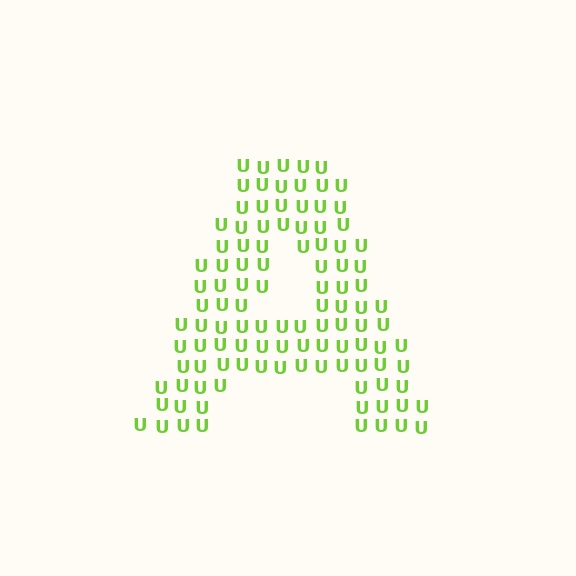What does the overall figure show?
The overall figure shows the letter A.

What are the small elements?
The small elements are letter U's.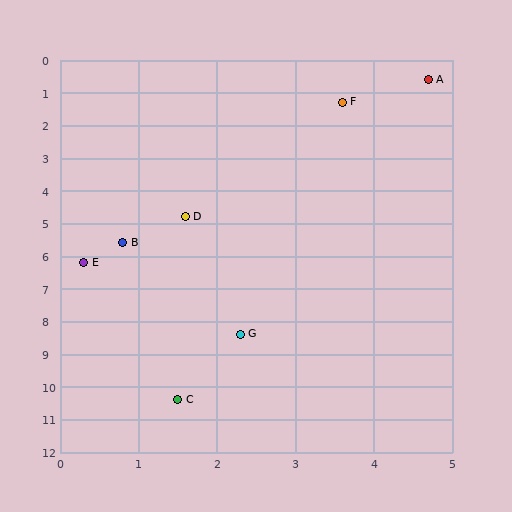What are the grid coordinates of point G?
Point G is at approximately (2.3, 8.4).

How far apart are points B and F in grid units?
Points B and F are about 5.1 grid units apart.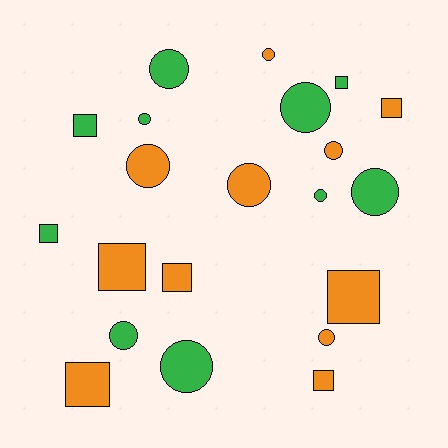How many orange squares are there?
There are 6 orange squares.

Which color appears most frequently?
Orange, with 11 objects.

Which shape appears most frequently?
Circle, with 12 objects.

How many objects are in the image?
There are 21 objects.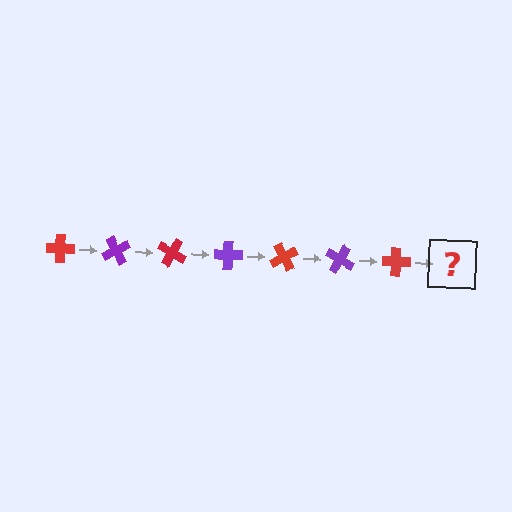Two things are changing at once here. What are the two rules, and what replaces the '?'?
The two rules are that it rotates 60 degrees each step and the color cycles through red and purple. The '?' should be a purple cross, rotated 420 degrees from the start.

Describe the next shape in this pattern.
It should be a purple cross, rotated 420 degrees from the start.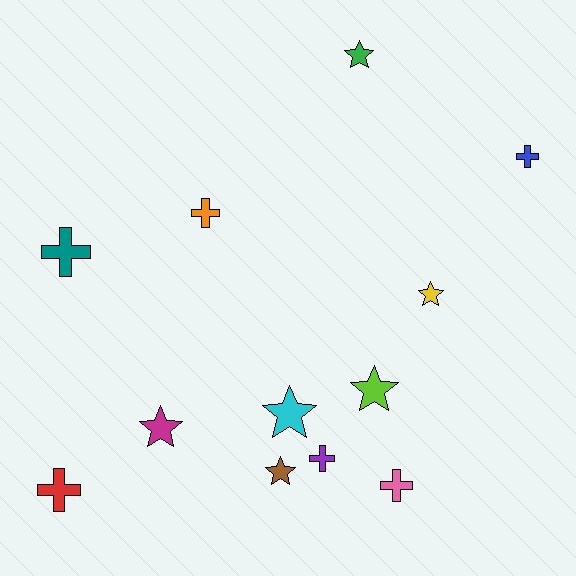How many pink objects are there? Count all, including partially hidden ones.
There is 1 pink object.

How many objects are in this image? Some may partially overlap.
There are 12 objects.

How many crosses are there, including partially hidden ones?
There are 6 crosses.